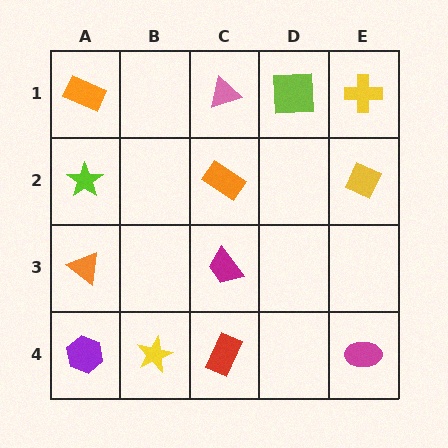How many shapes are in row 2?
3 shapes.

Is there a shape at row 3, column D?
No, that cell is empty.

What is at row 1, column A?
An orange rectangle.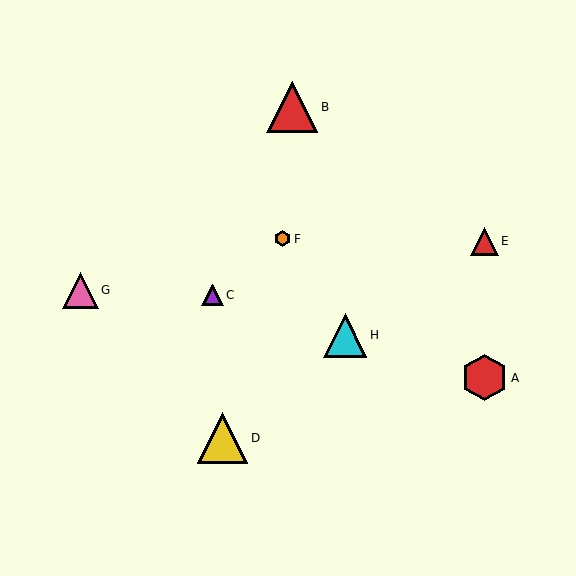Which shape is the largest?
The red triangle (labeled B) is the largest.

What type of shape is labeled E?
Shape E is a red triangle.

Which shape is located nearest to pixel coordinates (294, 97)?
The red triangle (labeled B) at (292, 107) is nearest to that location.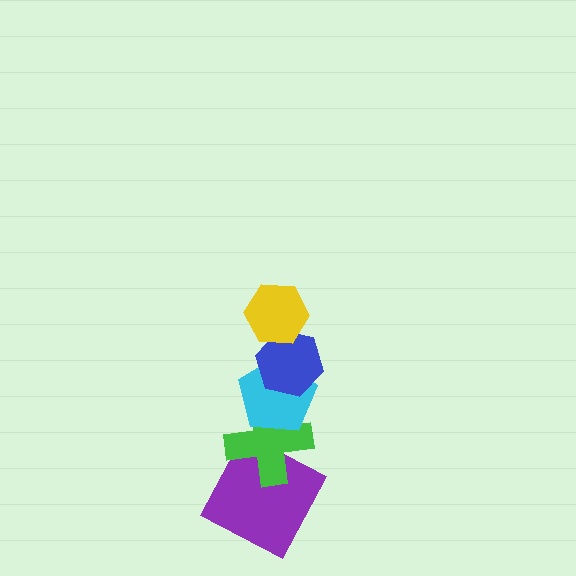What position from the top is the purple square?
The purple square is 5th from the top.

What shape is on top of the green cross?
The cyan pentagon is on top of the green cross.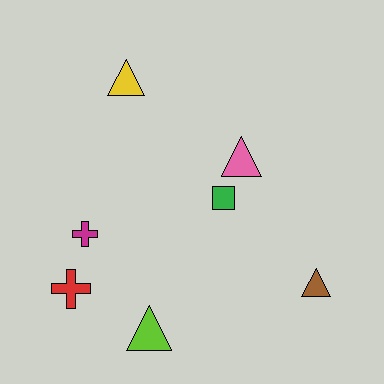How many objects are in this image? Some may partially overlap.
There are 7 objects.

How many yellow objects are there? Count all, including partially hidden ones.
There is 1 yellow object.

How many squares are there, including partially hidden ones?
There is 1 square.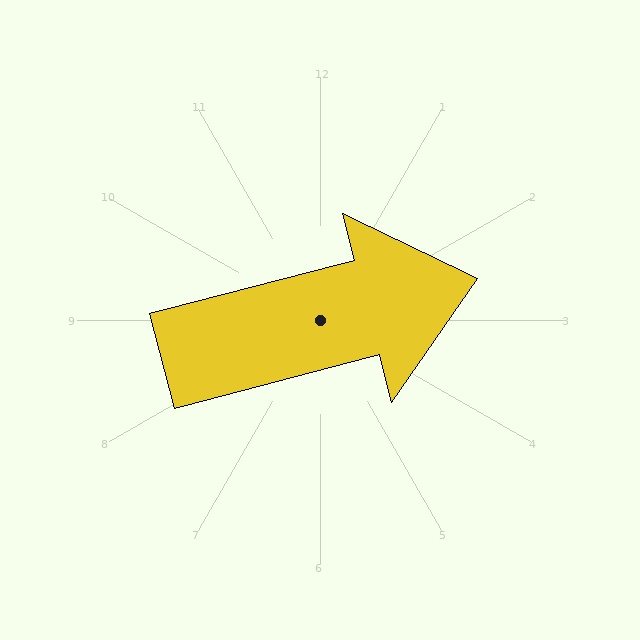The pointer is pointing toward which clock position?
Roughly 3 o'clock.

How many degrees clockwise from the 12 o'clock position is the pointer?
Approximately 75 degrees.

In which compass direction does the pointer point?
East.